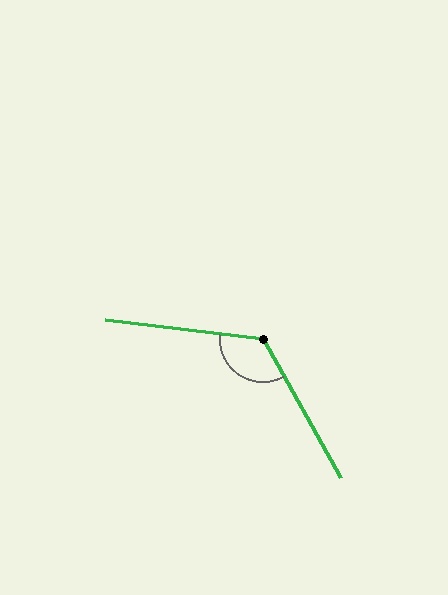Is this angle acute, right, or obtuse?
It is obtuse.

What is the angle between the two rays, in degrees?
Approximately 126 degrees.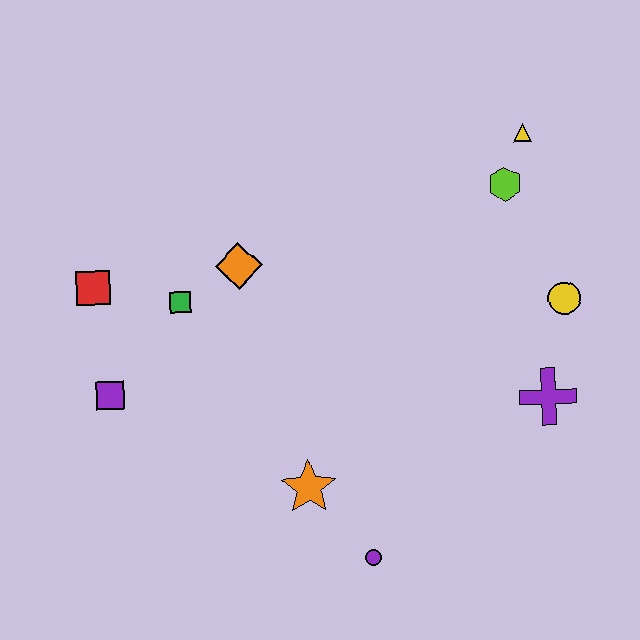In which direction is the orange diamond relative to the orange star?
The orange diamond is above the orange star.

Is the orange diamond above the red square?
Yes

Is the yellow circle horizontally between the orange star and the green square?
No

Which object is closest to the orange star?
The purple circle is closest to the orange star.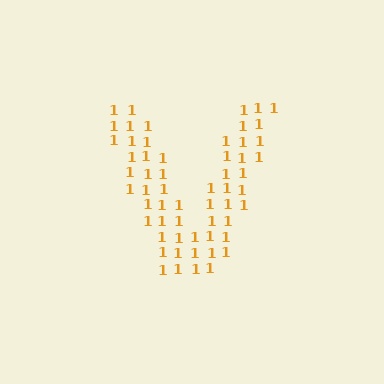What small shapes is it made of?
It is made of small digit 1's.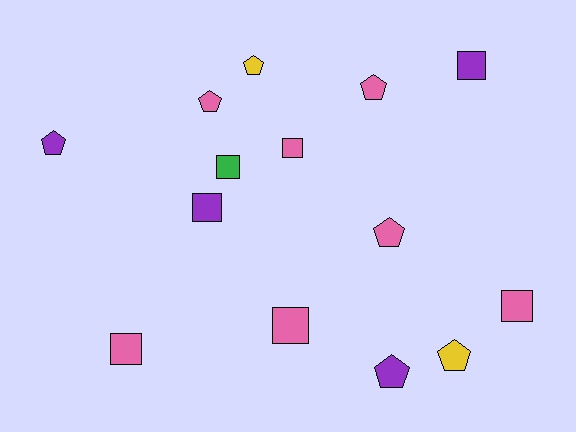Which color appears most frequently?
Pink, with 7 objects.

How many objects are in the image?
There are 14 objects.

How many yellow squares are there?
There are no yellow squares.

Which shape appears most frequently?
Square, with 7 objects.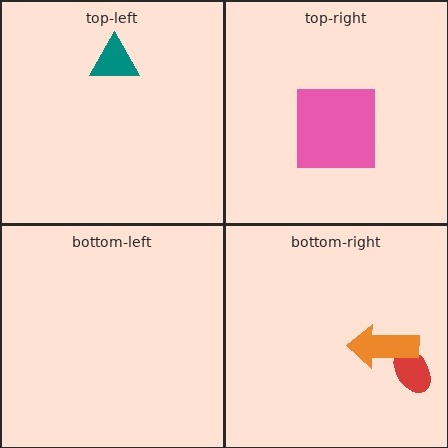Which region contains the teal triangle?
The top-left region.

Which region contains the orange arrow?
The bottom-right region.